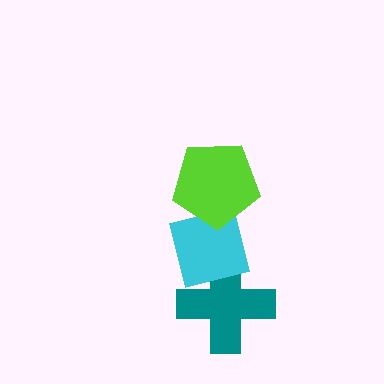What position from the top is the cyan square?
The cyan square is 2nd from the top.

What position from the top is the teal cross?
The teal cross is 3rd from the top.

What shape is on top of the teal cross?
The cyan square is on top of the teal cross.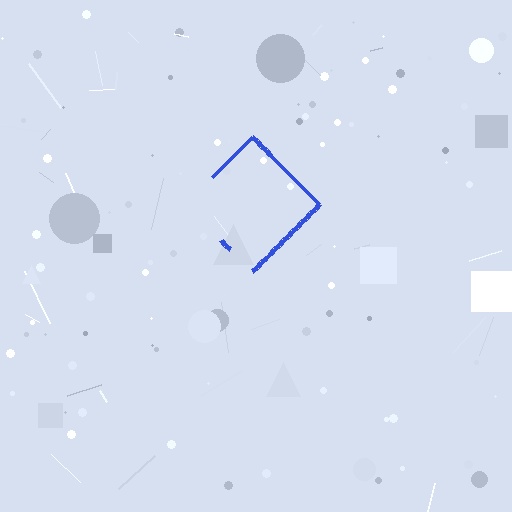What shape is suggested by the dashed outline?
The dashed outline suggests a diamond.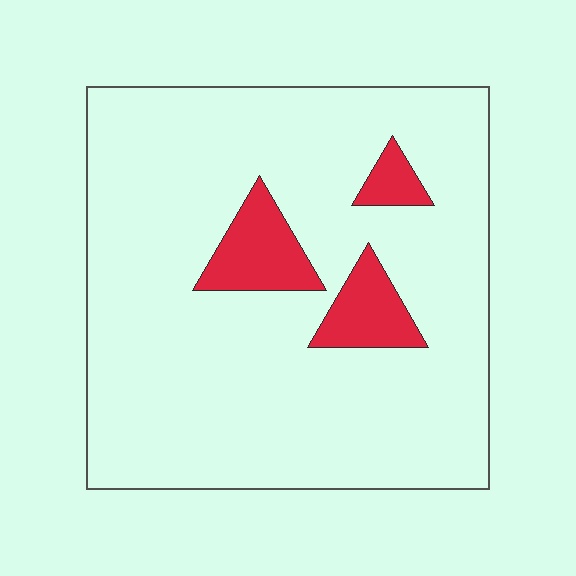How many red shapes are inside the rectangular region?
3.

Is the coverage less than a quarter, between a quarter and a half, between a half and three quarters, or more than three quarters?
Less than a quarter.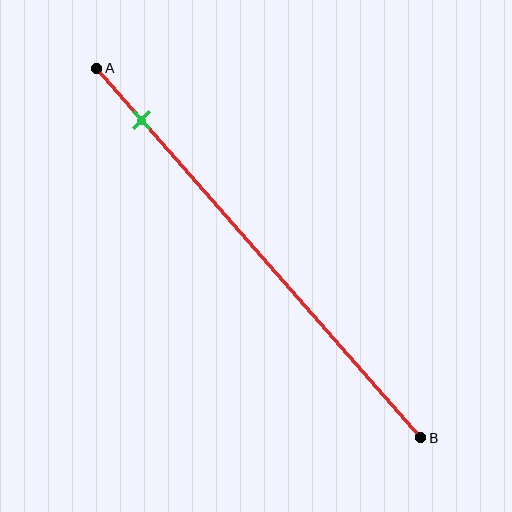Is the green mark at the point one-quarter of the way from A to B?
No, the mark is at about 15% from A, not at the 25% one-quarter point.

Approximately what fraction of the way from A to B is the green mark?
The green mark is approximately 15% of the way from A to B.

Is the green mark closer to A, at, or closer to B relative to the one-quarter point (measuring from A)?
The green mark is closer to point A than the one-quarter point of segment AB.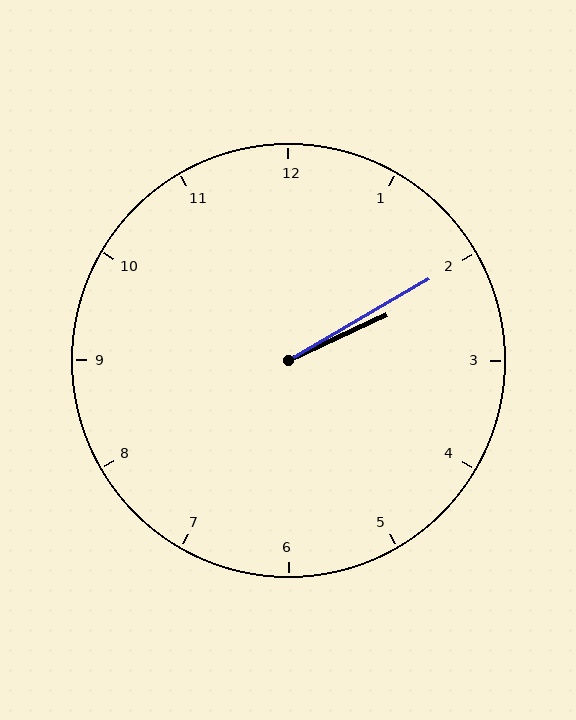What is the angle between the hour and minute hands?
Approximately 5 degrees.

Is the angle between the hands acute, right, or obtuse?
It is acute.